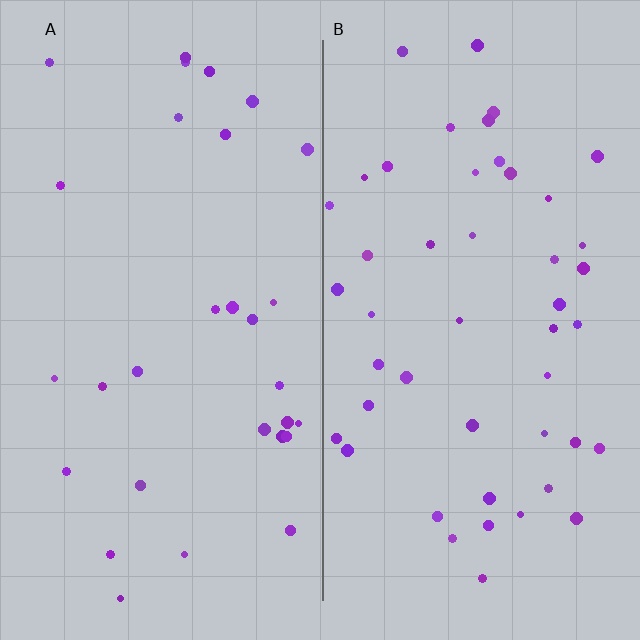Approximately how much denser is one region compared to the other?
Approximately 1.6× — region B over region A.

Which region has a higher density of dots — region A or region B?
B (the right).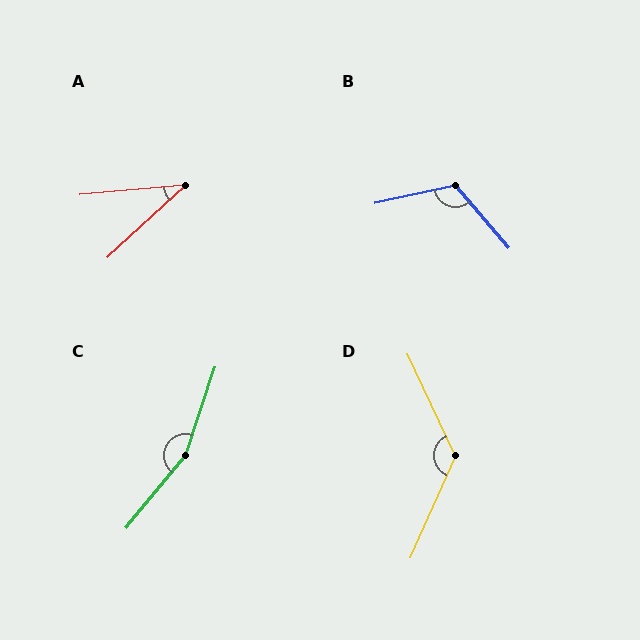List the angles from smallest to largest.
A (38°), B (118°), D (131°), C (160°).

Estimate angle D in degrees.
Approximately 131 degrees.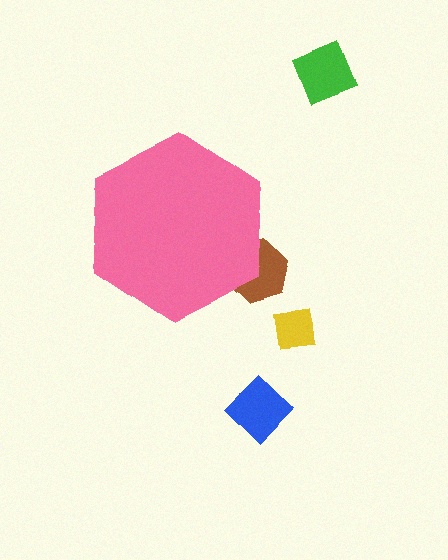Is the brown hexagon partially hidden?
Yes, the brown hexagon is partially hidden behind the pink hexagon.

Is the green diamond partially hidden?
No, the green diamond is fully visible.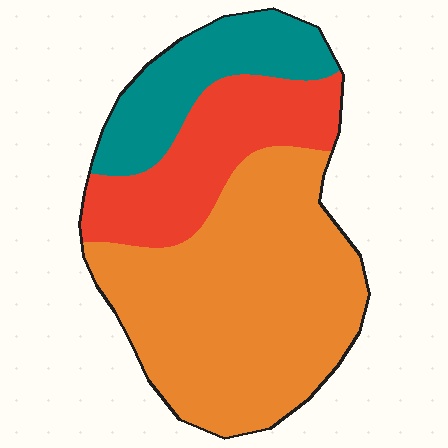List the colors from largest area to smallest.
From largest to smallest: orange, red, teal.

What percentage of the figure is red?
Red takes up between a sixth and a third of the figure.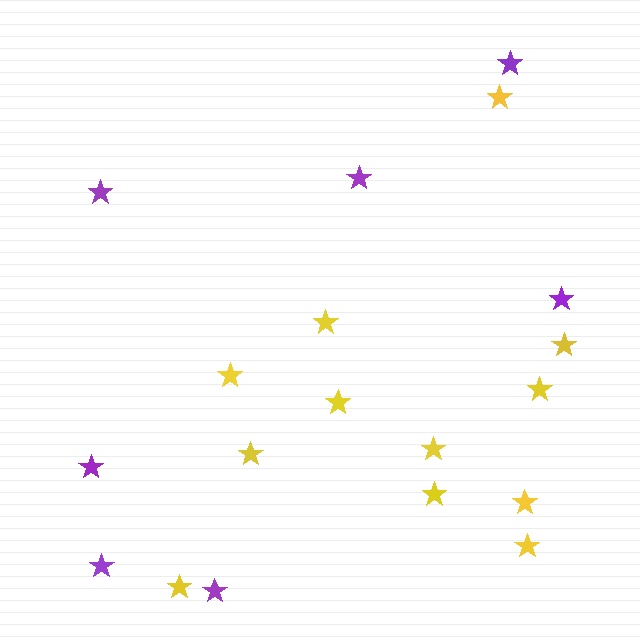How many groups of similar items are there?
There are 2 groups: one group of purple stars (7) and one group of yellow stars (12).